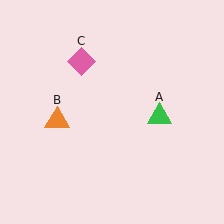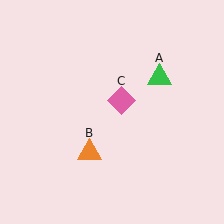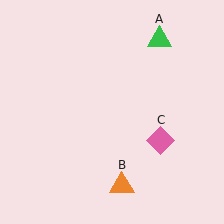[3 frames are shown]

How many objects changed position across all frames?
3 objects changed position: green triangle (object A), orange triangle (object B), pink diamond (object C).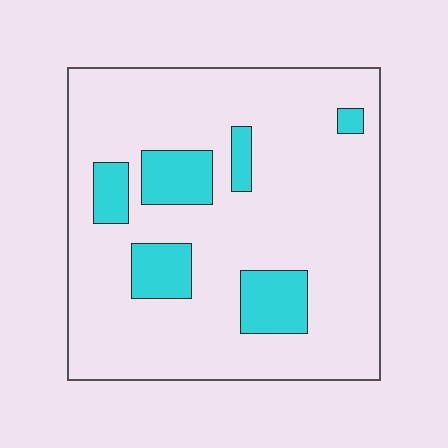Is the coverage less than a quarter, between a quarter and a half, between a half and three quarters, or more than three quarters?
Less than a quarter.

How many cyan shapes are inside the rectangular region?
6.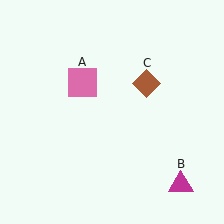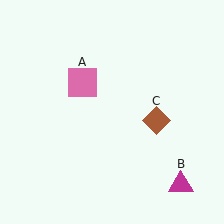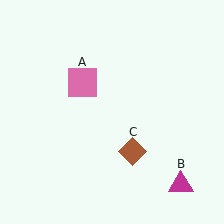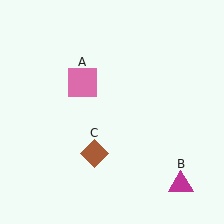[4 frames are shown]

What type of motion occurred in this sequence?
The brown diamond (object C) rotated clockwise around the center of the scene.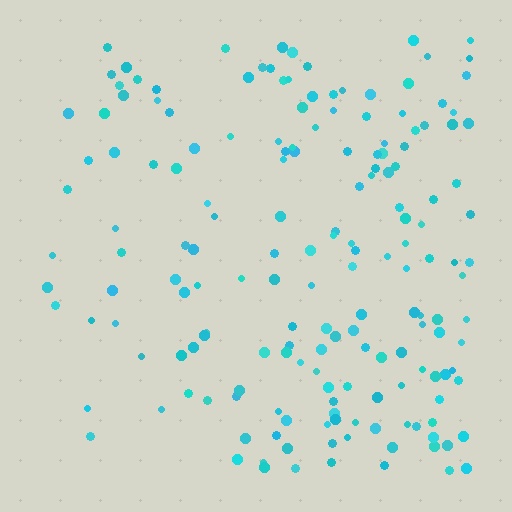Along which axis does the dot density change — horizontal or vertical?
Horizontal.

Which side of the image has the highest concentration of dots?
The right.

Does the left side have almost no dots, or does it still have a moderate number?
Still a moderate number, just noticeably fewer than the right.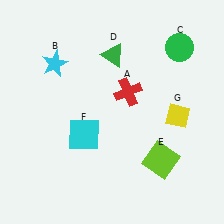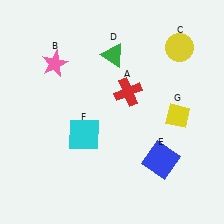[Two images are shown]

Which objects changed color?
B changed from cyan to pink. C changed from green to yellow. E changed from lime to blue.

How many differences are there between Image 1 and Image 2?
There are 3 differences between the two images.